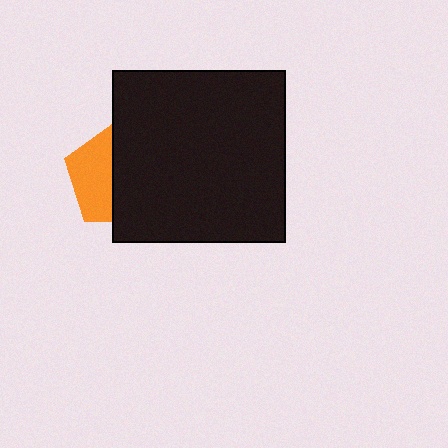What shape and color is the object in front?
The object in front is a black square.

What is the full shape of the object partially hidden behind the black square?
The partially hidden object is an orange pentagon.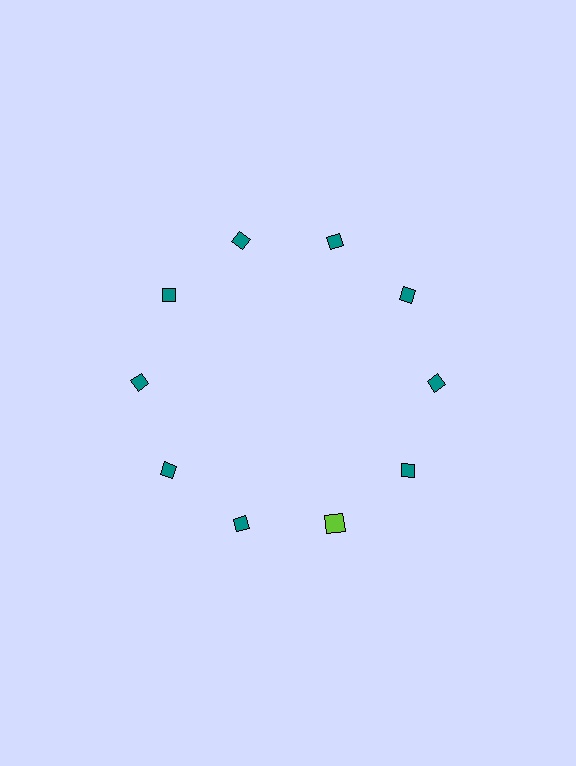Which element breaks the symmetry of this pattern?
The lime square at roughly the 5 o'clock position breaks the symmetry. All other shapes are teal diamonds.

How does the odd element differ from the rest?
It differs in both color (lime instead of teal) and shape (square instead of diamond).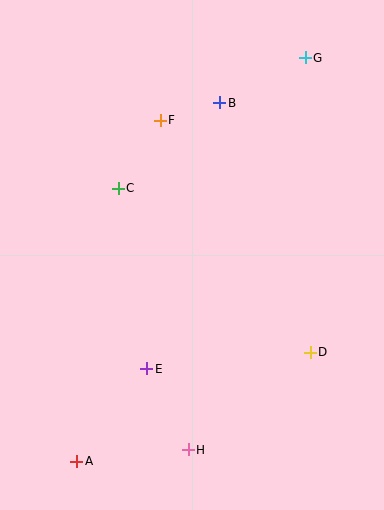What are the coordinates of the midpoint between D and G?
The midpoint between D and G is at (308, 205).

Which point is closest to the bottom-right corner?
Point D is closest to the bottom-right corner.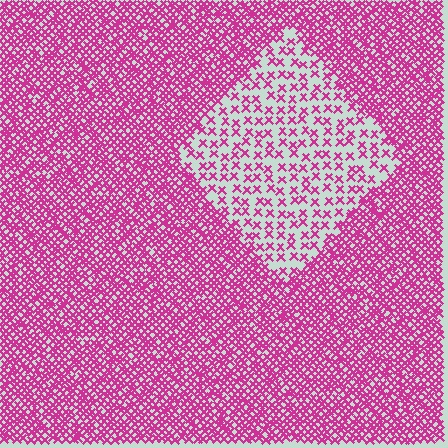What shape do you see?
I see a diamond.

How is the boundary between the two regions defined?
The boundary is defined by a change in element density (approximately 2.8x ratio). All elements are the same color, size, and shape.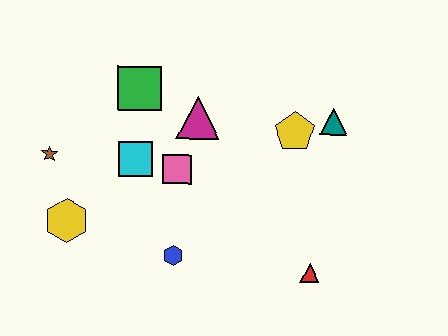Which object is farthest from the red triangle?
The brown star is farthest from the red triangle.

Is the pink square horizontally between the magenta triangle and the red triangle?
No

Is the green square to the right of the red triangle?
No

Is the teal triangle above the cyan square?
Yes